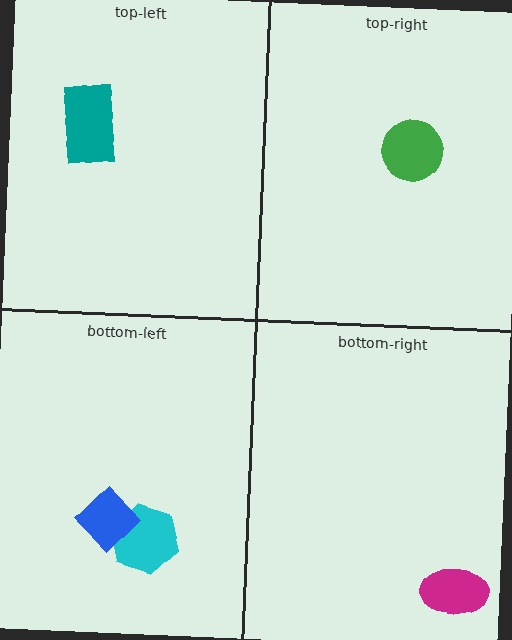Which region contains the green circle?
The top-right region.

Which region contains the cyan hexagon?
The bottom-left region.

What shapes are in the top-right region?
The green circle.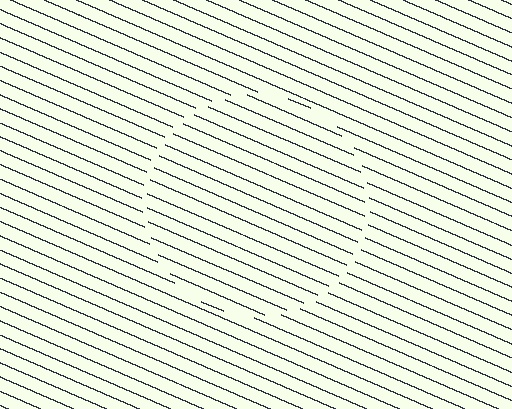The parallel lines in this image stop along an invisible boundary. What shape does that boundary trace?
An illusory circle. The interior of the shape contains the same grating, shifted by half a period — the contour is defined by the phase discontinuity where line-ends from the inner and outer gratings abut.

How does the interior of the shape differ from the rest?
The interior of the shape contains the same grating, shifted by half a period — the contour is defined by the phase discontinuity where line-ends from the inner and outer gratings abut.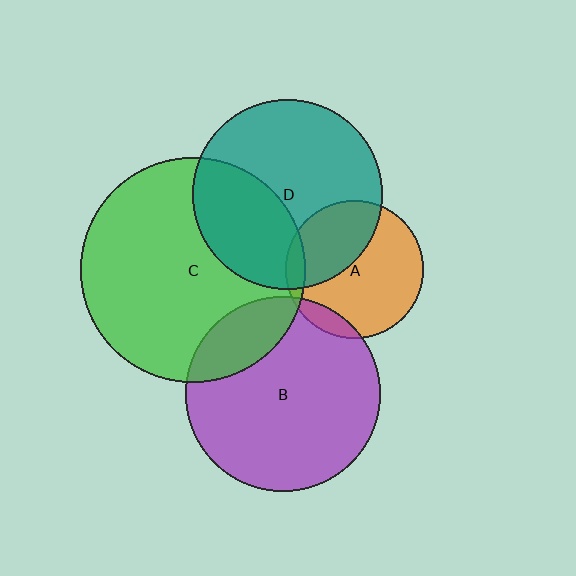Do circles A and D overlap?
Yes.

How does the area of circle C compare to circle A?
Approximately 2.7 times.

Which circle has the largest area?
Circle C (green).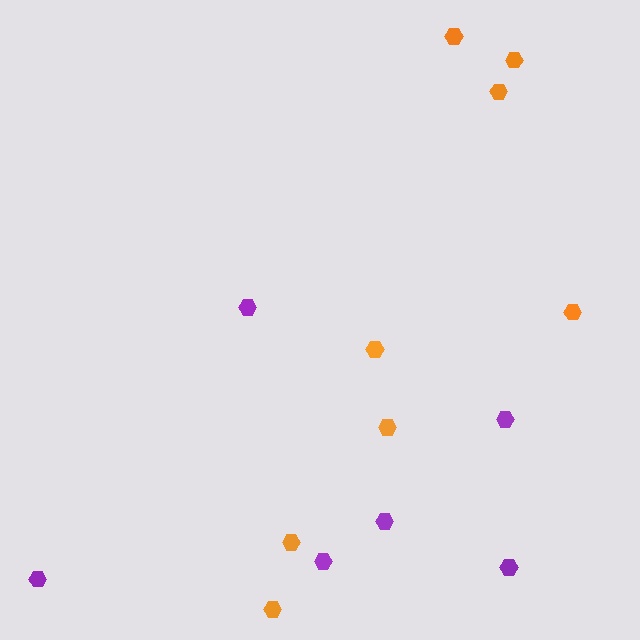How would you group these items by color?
There are 2 groups: one group of purple hexagons (6) and one group of orange hexagons (8).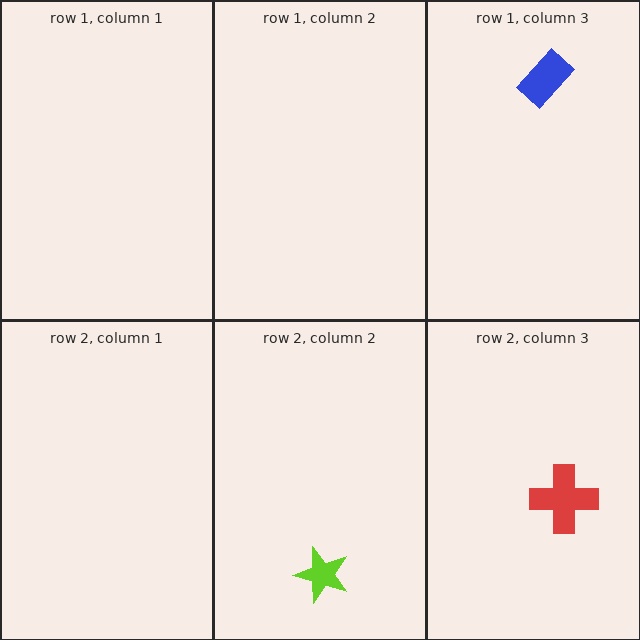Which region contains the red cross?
The row 2, column 3 region.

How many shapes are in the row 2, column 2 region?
1.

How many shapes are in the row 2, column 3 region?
1.